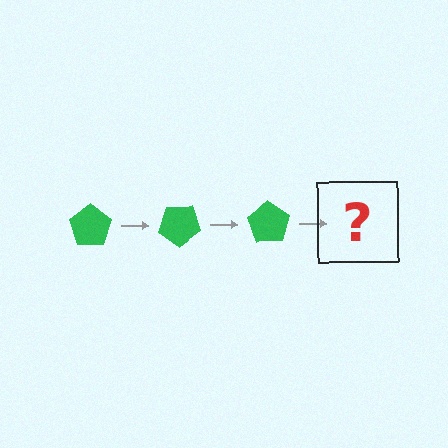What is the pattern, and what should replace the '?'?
The pattern is that the pentagon rotates 35 degrees each step. The '?' should be a green pentagon rotated 105 degrees.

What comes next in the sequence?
The next element should be a green pentagon rotated 105 degrees.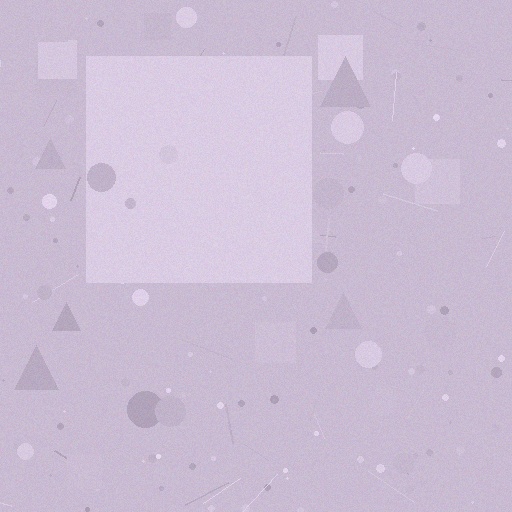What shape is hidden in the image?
A square is hidden in the image.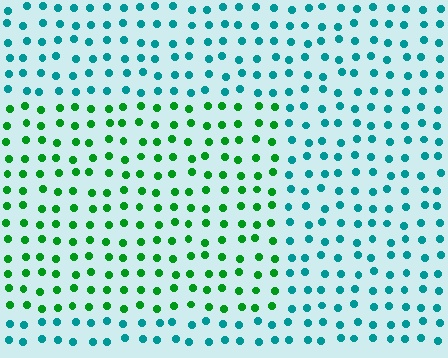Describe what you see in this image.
The image is filled with small teal elements in a uniform arrangement. A rectangle-shaped region is visible where the elements are tinted to a slightly different hue, forming a subtle color boundary.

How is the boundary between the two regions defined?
The boundary is defined purely by a slight shift in hue (about 50 degrees). Spacing, size, and orientation are identical on both sides.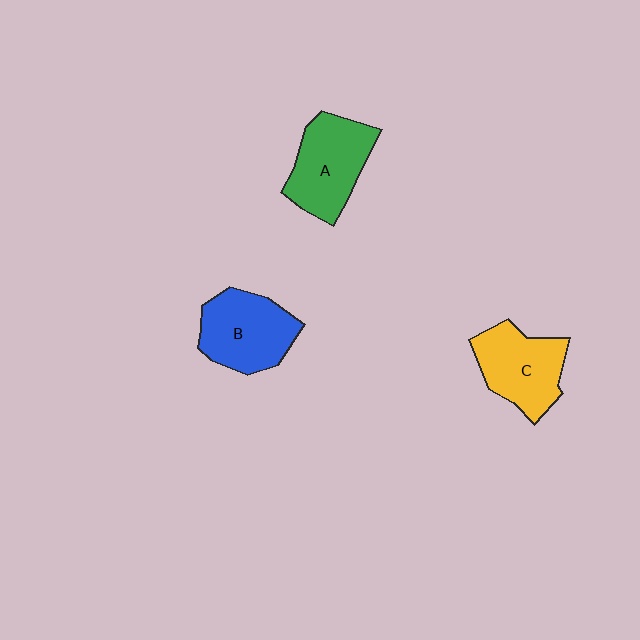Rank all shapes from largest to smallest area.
From largest to smallest: A (green), B (blue), C (yellow).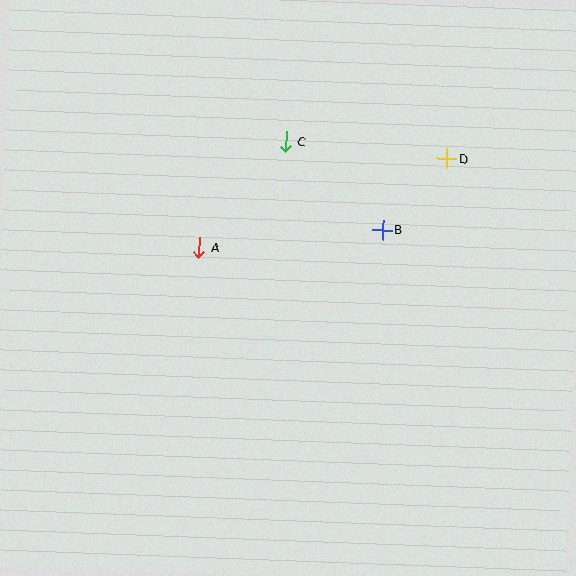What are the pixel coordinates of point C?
Point C is at (286, 142).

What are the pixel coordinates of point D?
Point D is at (447, 158).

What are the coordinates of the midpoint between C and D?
The midpoint between C and D is at (366, 150).